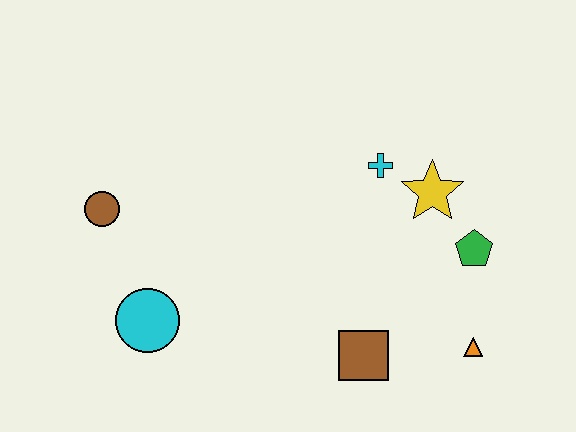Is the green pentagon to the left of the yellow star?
No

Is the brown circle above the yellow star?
No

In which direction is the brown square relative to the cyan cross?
The brown square is below the cyan cross.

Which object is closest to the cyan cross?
The yellow star is closest to the cyan cross.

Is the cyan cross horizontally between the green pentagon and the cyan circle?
Yes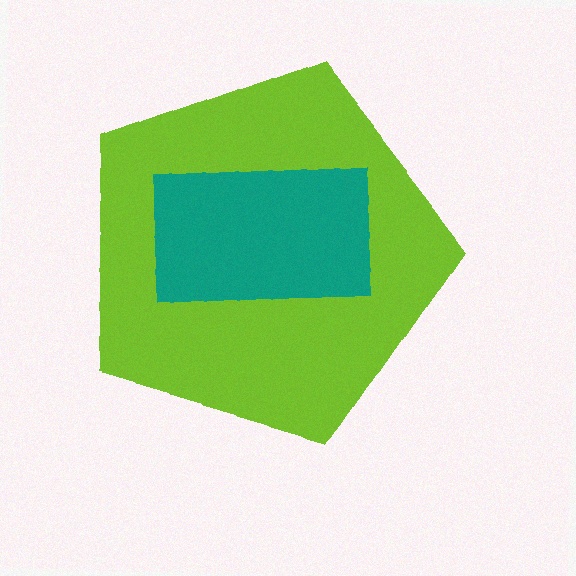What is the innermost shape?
The teal rectangle.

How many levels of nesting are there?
2.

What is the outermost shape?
The lime pentagon.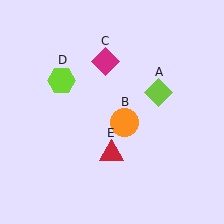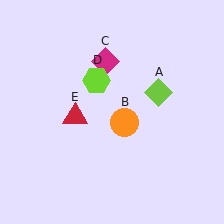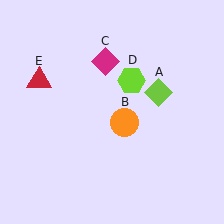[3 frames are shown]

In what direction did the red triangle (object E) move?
The red triangle (object E) moved up and to the left.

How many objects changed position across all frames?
2 objects changed position: lime hexagon (object D), red triangle (object E).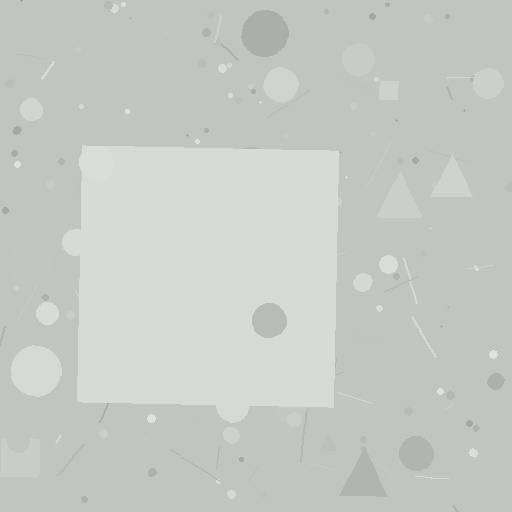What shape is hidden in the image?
A square is hidden in the image.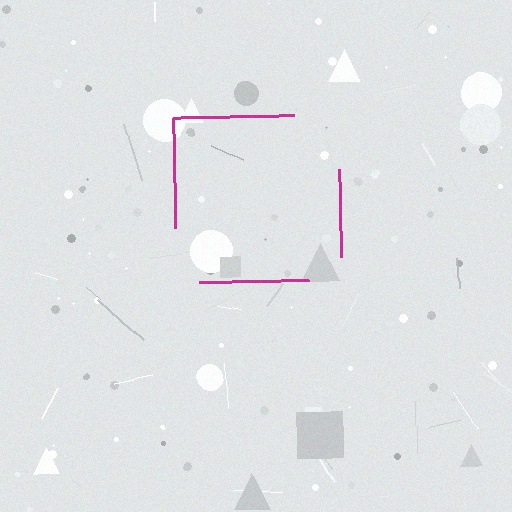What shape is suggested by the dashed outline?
The dashed outline suggests a square.